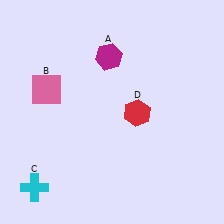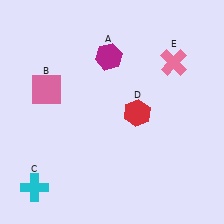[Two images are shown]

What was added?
A pink cross (E) was added in Image 2.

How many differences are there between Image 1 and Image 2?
There is 1 difference between the two images.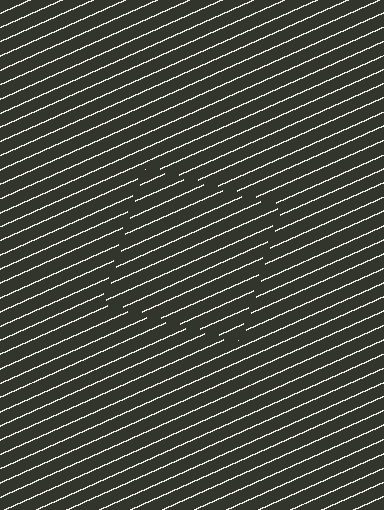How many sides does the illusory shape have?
4 sides — the line-ends trace a square.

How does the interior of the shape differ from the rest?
The interior of the shape contains the same grating, shifted by half a period — the contour is defined by the phase discontinuity where line-ends from the inner and outer gratings abut.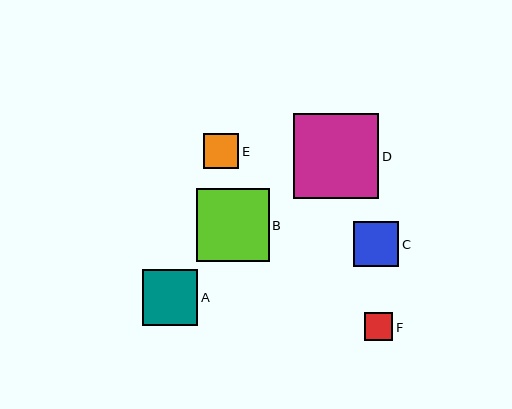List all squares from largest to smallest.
From largest to smallest: D, B, A, C, E, F.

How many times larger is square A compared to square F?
Square A is approximately 1.9 times the size of square F.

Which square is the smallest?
Square F is the smallest with a size of approximately 29 pixels.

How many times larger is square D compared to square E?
Square D is approximately 2.4 times the size of square E.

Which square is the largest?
Square D is the largest with a size of approximately 85 pixels.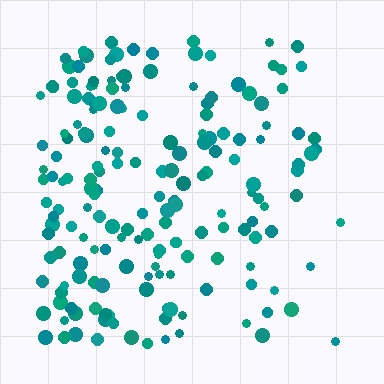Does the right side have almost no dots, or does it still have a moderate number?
Still a moderate number, just noticeably fewer than the left.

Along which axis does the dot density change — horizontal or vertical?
Horizontal.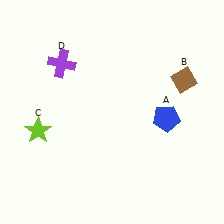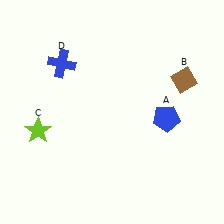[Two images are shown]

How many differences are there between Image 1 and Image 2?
There is 1 difference between the two images.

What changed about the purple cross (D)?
In Image 1, D is purple. In Image 2, it changed to blue.